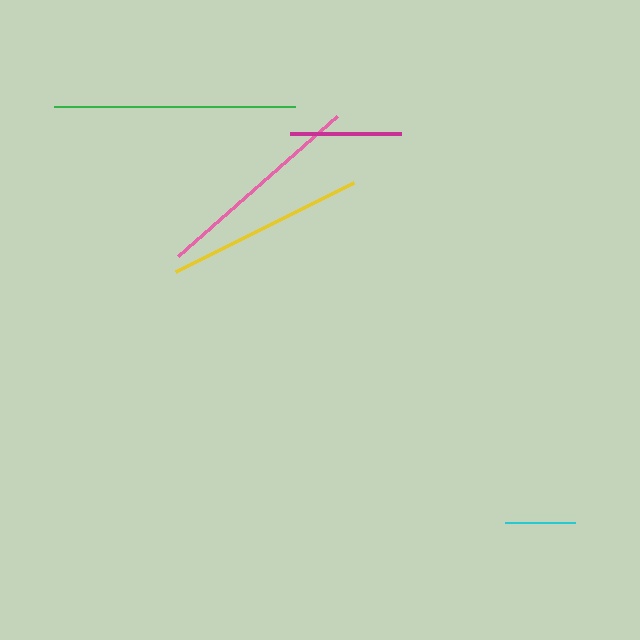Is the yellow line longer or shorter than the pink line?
The pink line is longer than the yellow line.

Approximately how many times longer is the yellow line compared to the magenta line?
The yellow line is approximately 1.8 times the length of the magenta line.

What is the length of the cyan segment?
The cyan segment is approximately 70 pixels long.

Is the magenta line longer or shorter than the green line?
The green line is longer than the magenta line.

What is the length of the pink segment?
The pink segment is approximately 212 pixels long.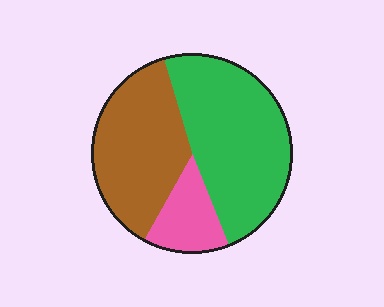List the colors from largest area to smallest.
From largest to smallest: green, brown, pink.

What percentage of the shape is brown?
Brown takes up between a quarter and a half of the shape.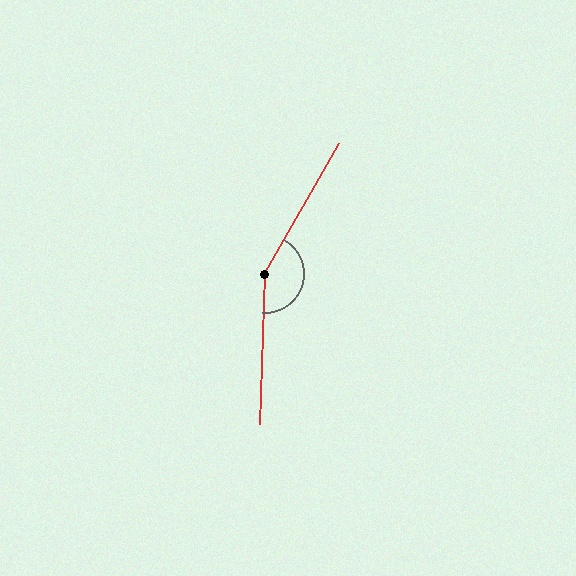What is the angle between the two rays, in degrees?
Approximately 152 degrees.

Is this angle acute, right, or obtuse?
It is obtuse.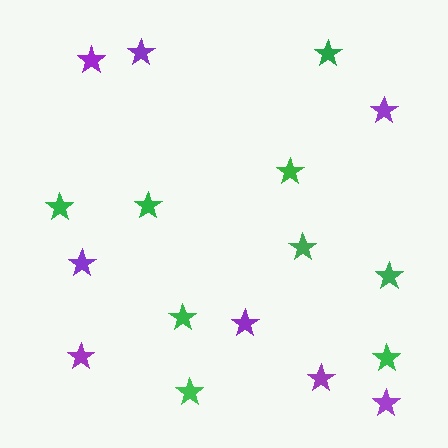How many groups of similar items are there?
There are 2 groups: one group of green stars (9) and one group of purple stars (8).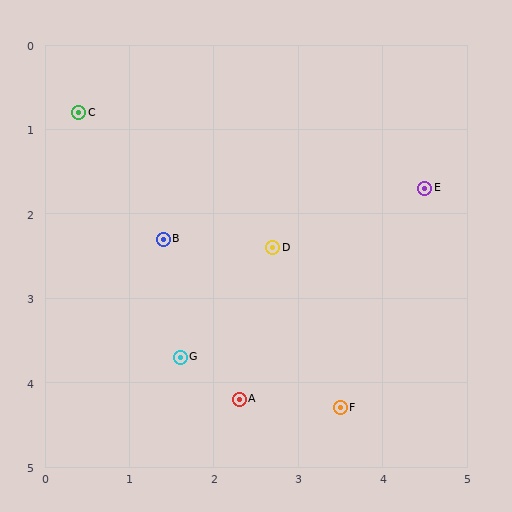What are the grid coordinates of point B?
Point B is at approximately (1.4, 2.3).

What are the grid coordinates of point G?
Point G is at approximately (1.6, 3.7).